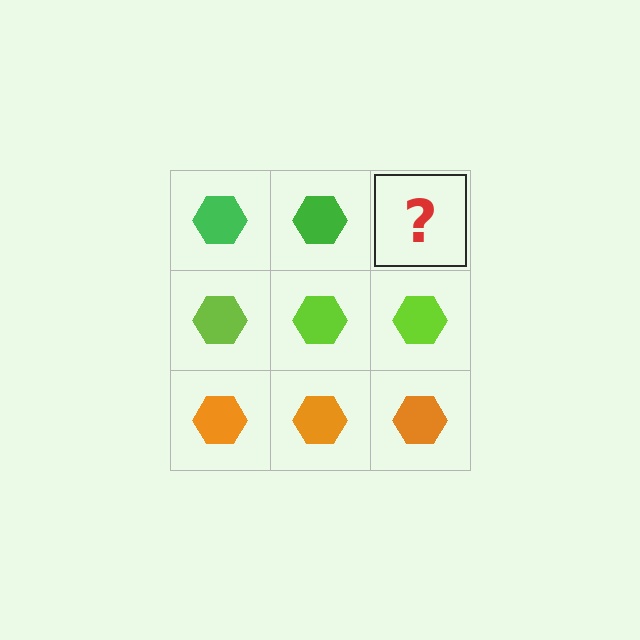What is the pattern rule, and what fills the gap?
The rule is that each row has a consistent color. The gap should be filled with a green hexagon.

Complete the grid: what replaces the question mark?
The question mark should be replaced with a green hexagon.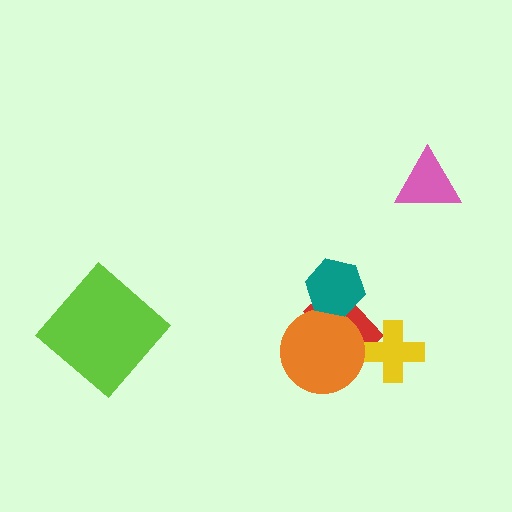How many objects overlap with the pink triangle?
0 objects overlap with the pink triangle.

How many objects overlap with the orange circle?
2 objects overlap with the orange circle.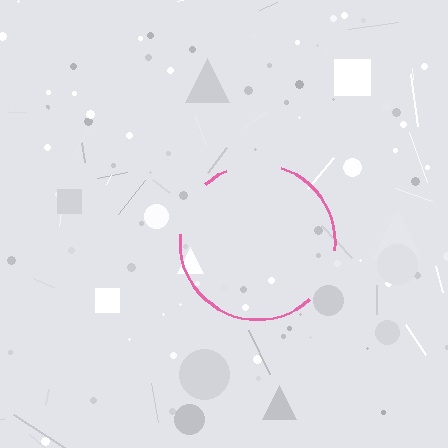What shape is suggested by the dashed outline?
The dashed outline suggests a circle.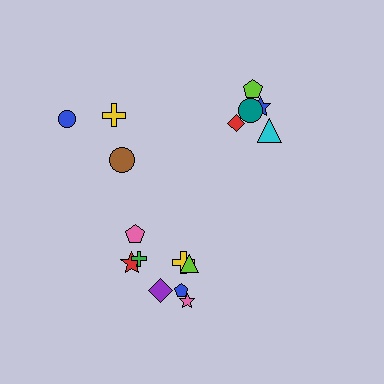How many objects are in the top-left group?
There are 3 objects.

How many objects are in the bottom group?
There are 8 objects.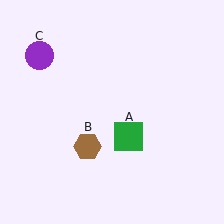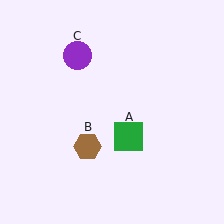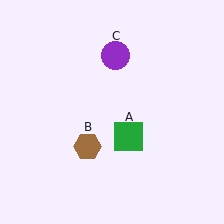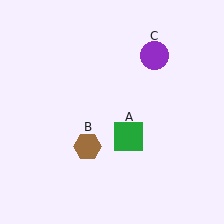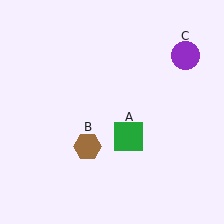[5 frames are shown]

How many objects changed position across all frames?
1 object changed position: purple circle (object C).